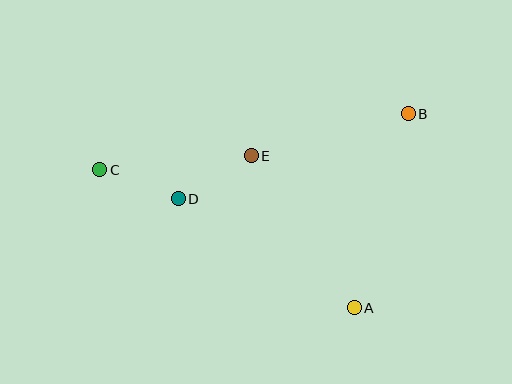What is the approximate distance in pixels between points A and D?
The distance between A and D is approximately 207 pixels.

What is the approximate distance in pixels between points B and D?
The distance between B and D is approximately 245 pixels.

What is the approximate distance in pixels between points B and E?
The distance between B and E is approximately 162 pixels.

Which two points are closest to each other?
Points C and D are closest to each other.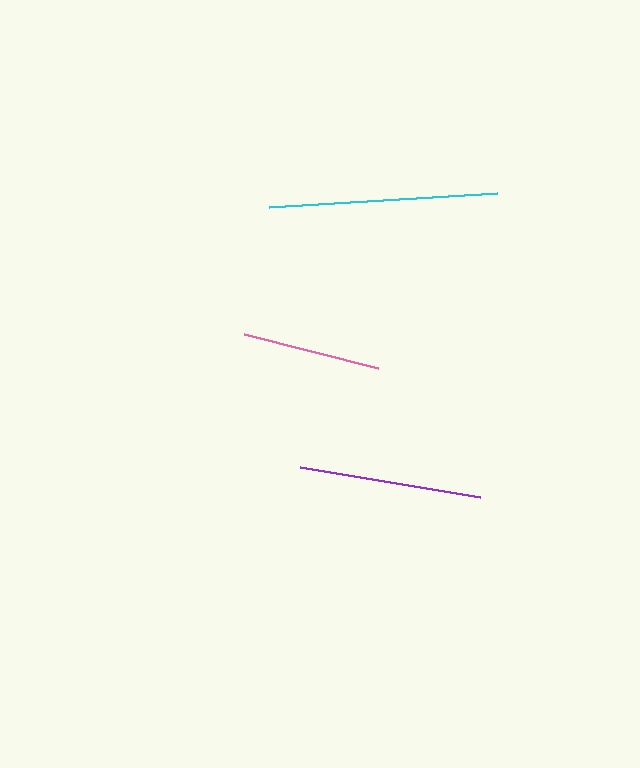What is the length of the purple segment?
The purple segment is approximately 183 pixels long.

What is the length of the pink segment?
The pink segment is approximately 138 pixels long.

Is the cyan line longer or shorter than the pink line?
The cyan line is longer than the pink line.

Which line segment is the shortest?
The pink line is the shortest at approximately 138 pixels.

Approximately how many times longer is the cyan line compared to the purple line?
The cyan line is approximately 1.2 times the length of the purple line.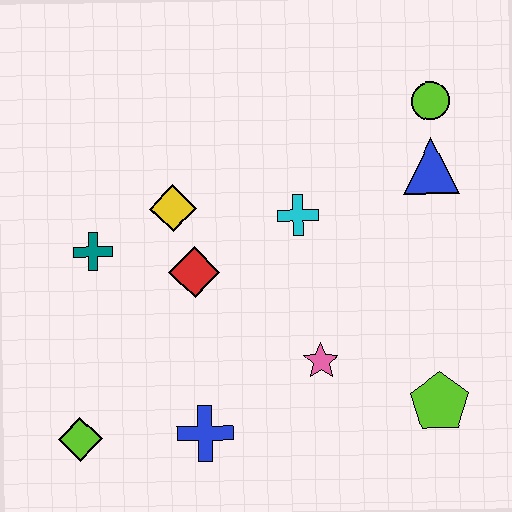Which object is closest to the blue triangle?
The lime circle is closest to the blue triangle.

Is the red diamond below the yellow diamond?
Yes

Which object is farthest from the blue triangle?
The lime diamond is farthest from the blue triangle.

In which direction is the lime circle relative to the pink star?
The lime circle is above the pink star.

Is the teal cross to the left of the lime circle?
Yes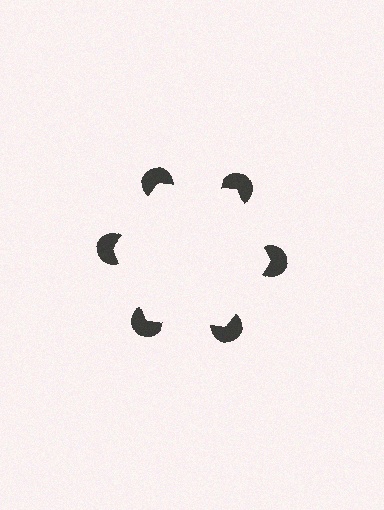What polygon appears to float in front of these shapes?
An illusory hexagon — its edges are inferred from the aligned wedge cuts in the pac-man discs, not physically drawn.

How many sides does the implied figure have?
6 sides.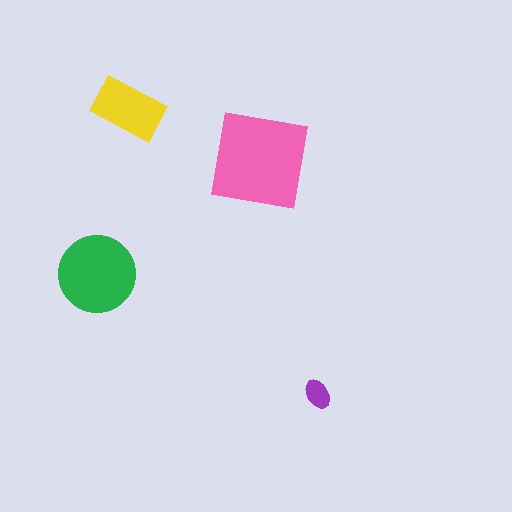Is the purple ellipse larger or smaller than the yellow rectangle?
Smaller.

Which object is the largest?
The pink square.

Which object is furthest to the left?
The green circle is leftmost.